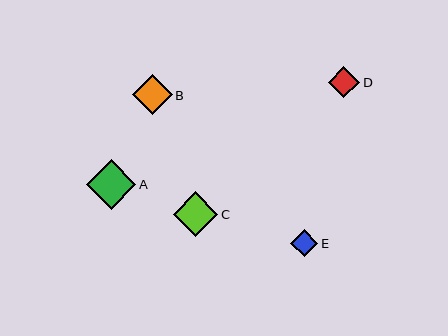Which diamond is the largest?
Diamond A is the largest with a size of approximately 50 pixels.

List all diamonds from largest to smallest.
From largest to smallest: A, C, B, D, E.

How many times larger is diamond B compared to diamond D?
Diamond B is approximately 1.3 times the size of diamond D.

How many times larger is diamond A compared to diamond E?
Diamond A is approximately 1.8 times the size of diamond E.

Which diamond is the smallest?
Diamond E is the smallest with a size of approximately 27 pixels.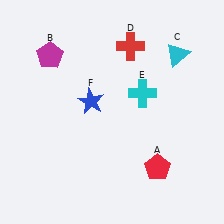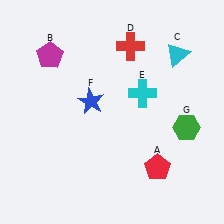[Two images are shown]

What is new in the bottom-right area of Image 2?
A green hexagon (G) was added in the bottom-right area of Image 2.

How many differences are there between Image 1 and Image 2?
There is 1 difference between the two images.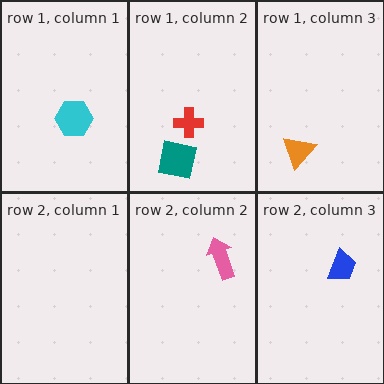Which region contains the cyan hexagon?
The row 1, column 1 region.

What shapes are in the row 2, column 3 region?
The blue trapezoid.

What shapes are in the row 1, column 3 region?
The orange triangle.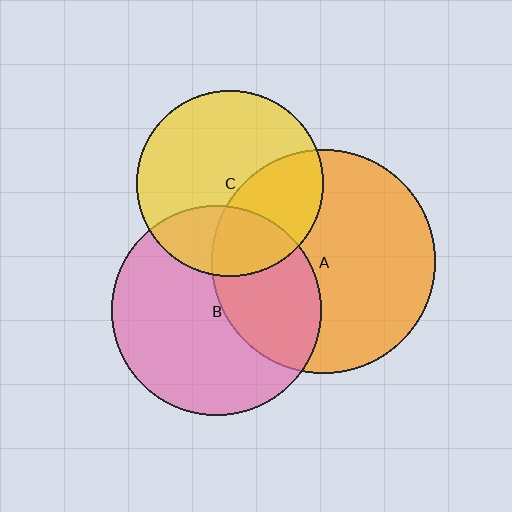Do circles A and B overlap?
Yes.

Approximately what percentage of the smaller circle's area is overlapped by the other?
Approximately 35%.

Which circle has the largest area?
Circle A (orange).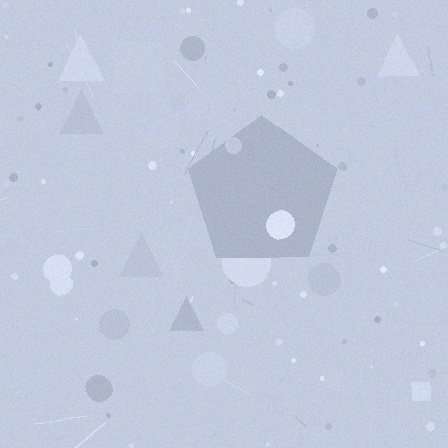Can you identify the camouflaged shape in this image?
The camouflaged shape is a pentagon.